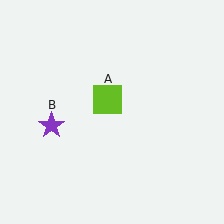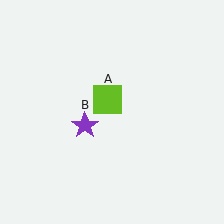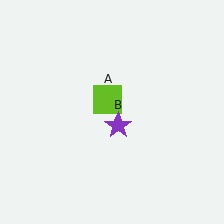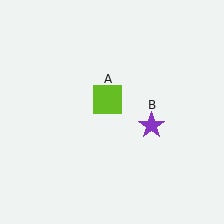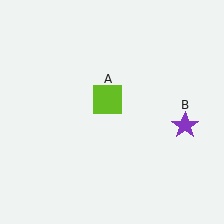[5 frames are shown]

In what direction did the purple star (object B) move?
The purple star (object B) moved right.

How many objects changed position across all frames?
1 object changed position: purple star (object B).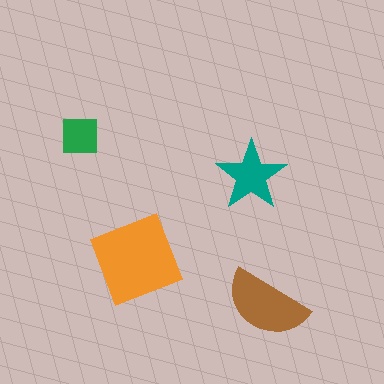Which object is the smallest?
The green square.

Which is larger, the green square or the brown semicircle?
The brown semicircle.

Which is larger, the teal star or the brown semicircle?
The brown semicircle.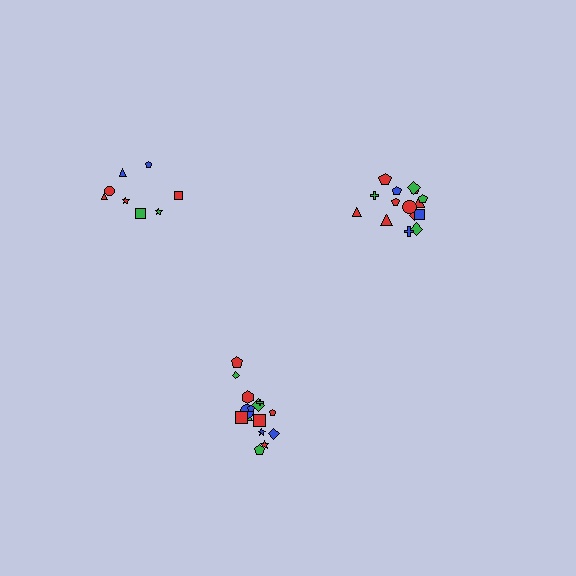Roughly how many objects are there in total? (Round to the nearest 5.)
Roughly 40 objects in total.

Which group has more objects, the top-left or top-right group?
The top-right group.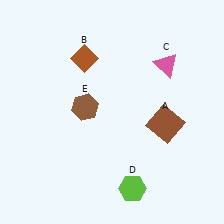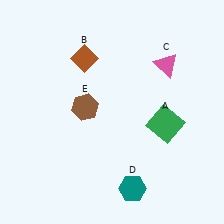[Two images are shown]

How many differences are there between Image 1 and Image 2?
There are 2 differences between the two images.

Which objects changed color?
A changed from brown to green. D changed from lime to teal.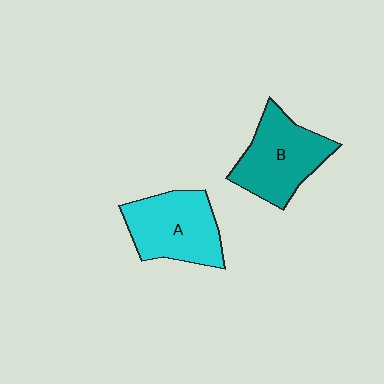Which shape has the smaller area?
Shape A (cyan).